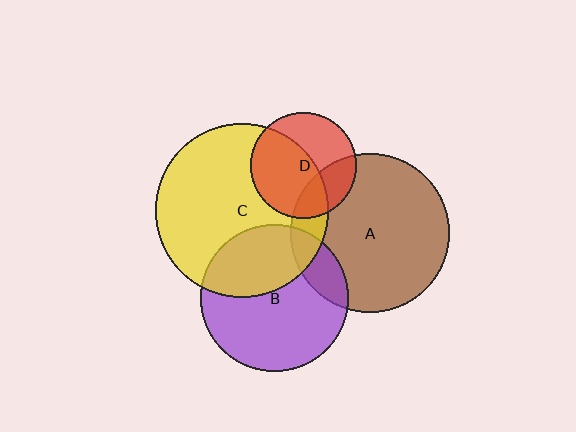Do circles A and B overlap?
Yes.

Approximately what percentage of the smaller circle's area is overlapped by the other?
Approximately 15%.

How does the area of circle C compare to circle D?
Approximately 2.7 times.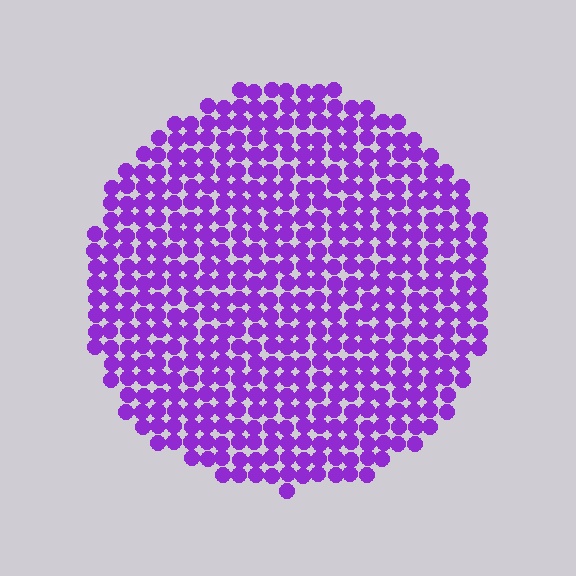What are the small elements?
The small elements are circles.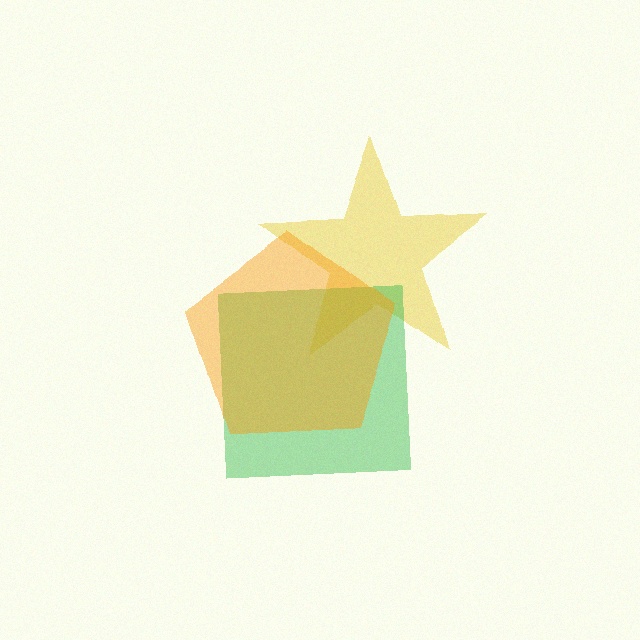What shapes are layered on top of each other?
The layered shapes are: a yellow star, a green square, an orange pentagon.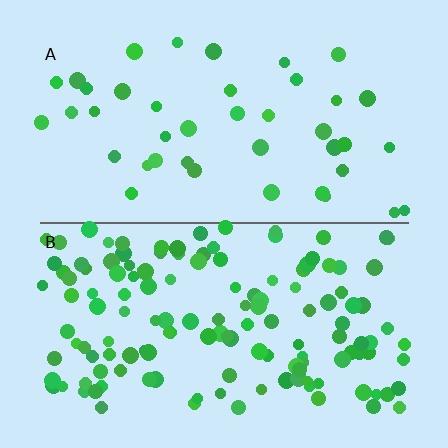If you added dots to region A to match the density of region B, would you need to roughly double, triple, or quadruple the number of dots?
Approximately triple.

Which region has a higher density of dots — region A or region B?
B (the bottom).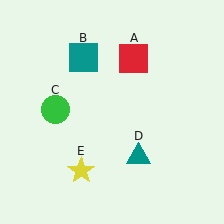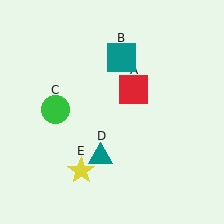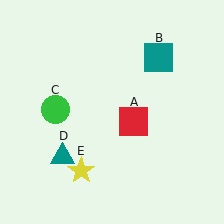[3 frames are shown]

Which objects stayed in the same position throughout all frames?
Green circle (object C) and yellow star (object E) remained stationary.